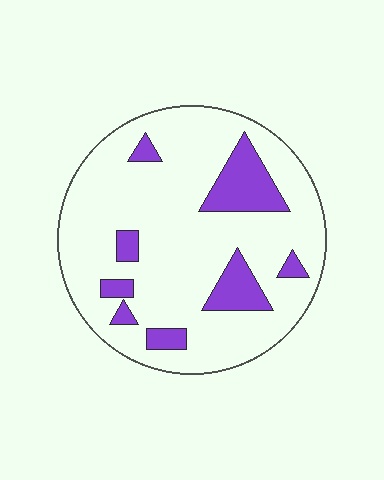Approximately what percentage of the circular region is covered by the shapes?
Approximately 15%.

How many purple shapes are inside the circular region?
8.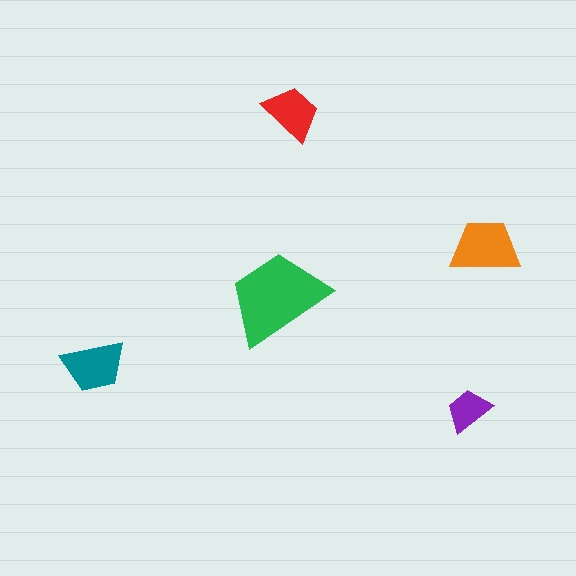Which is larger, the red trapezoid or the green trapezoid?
The green one.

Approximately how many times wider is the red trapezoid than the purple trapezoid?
About 1.5 times wider.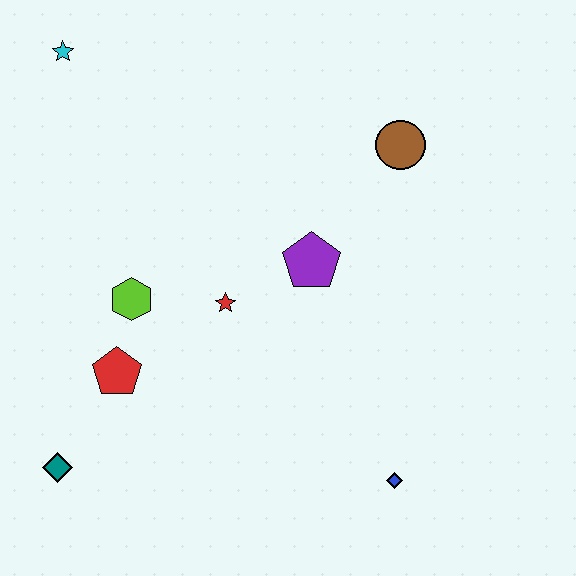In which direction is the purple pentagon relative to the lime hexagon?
The purple pentagon is to the right of the lime hexagon.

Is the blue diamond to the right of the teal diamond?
Yes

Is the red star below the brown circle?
Yes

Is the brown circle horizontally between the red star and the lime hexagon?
No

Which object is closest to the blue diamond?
The purple pentagon is closest to the blue diamond.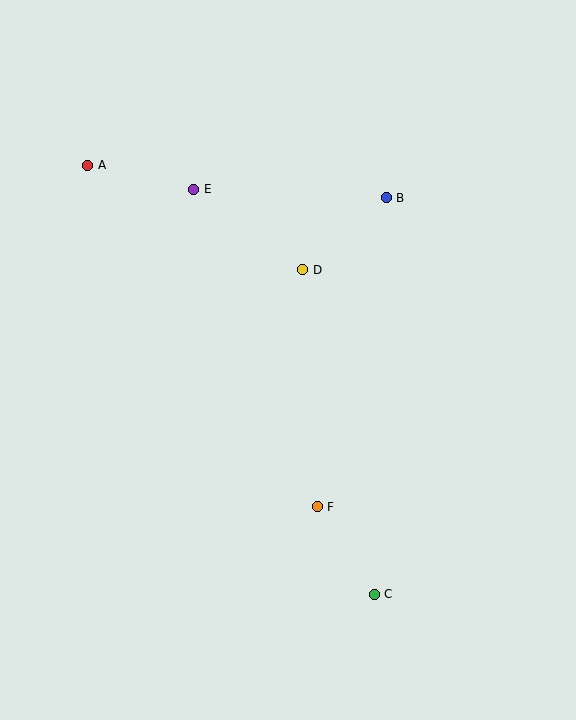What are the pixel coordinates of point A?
Point A is at (88, 165).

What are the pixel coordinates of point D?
Point D is at (303, 270).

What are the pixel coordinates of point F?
Point F is at (317, 507).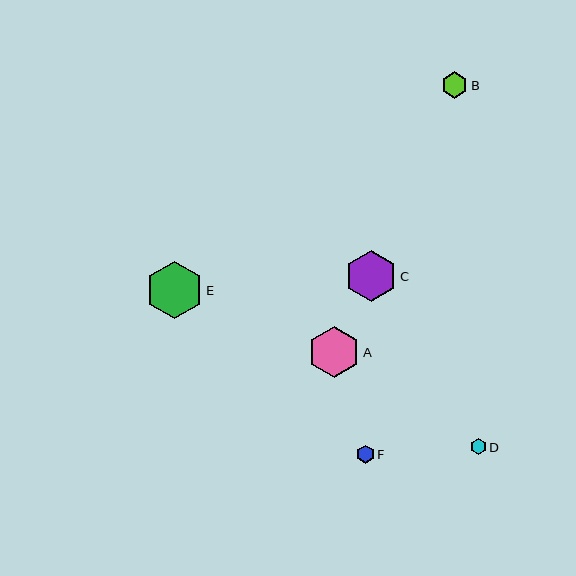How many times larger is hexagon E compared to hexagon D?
Hexagon E is approximately 3.6 times the size of hexagon D.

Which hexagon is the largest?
Hexagon E is the largest with a size of approximately 57 pixels.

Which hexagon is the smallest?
Hexagon D is the smallest with a size of approximately 16 pixels.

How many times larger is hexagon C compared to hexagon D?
Hexagon C is approximately 3.2 times the size of hexagon D.